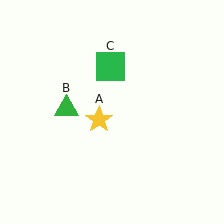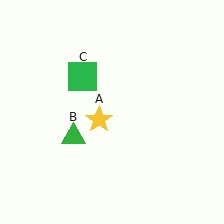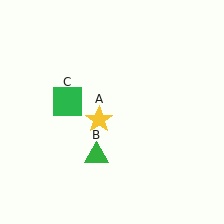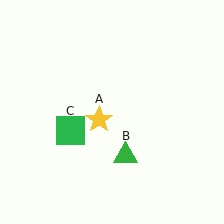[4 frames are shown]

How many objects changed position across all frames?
2 objects changed position: green triangle (object B), green square (object C).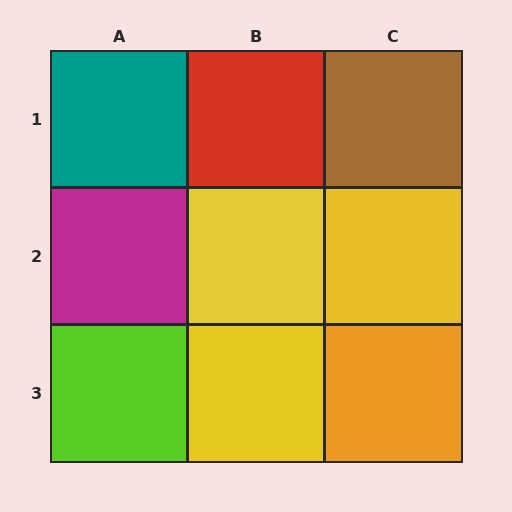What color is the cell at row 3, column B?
Yellow.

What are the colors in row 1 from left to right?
Teal, red, brown.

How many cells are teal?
1 cell is teal.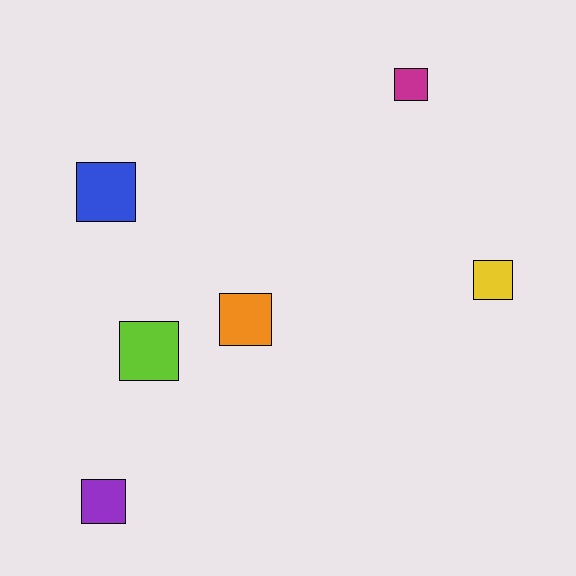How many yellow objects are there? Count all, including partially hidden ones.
There is 1 yellow object.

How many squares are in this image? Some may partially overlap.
There are 6 squares.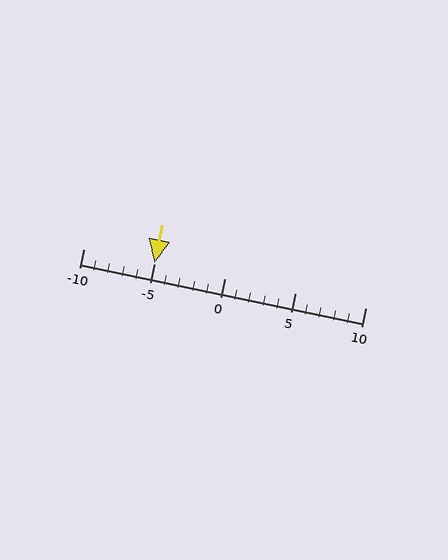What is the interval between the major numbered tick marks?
The major tick marks are spaced 5 units apart.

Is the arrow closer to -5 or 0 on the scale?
The arrow is closer to -5.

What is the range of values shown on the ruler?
The ruler shows values from -10 to 10.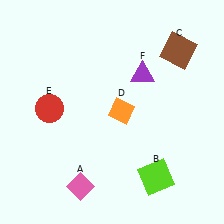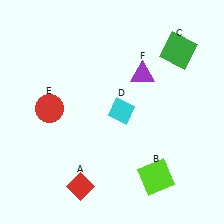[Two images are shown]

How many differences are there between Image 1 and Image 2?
There are 3 differences between the two images.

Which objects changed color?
A changed from pink to red. C changed from brown to green. D changed from orange to cyan.